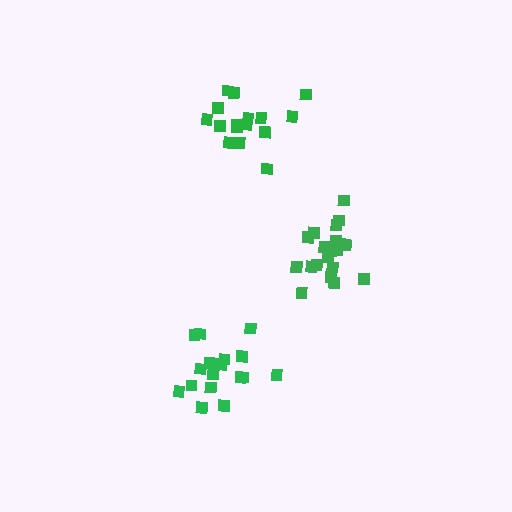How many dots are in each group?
Group 1: 20 dots, Group 2: 16 dots, Group 3: 17 dots (53 total).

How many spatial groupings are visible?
There are 3 spatial groupings.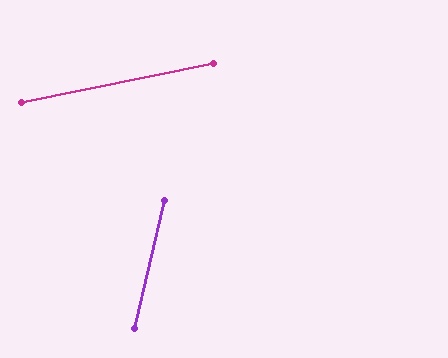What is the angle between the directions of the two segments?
Approximately 65 degrees.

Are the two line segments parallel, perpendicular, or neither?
Neither parallel nor perpendicular — they differ by about 65°.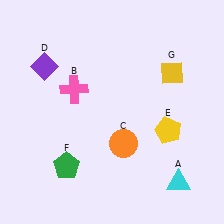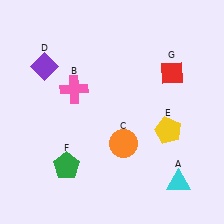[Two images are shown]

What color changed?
The diamond (G) changed from yellow in Image 1 to red in Image 2.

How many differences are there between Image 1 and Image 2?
There is 1 difference between the two images.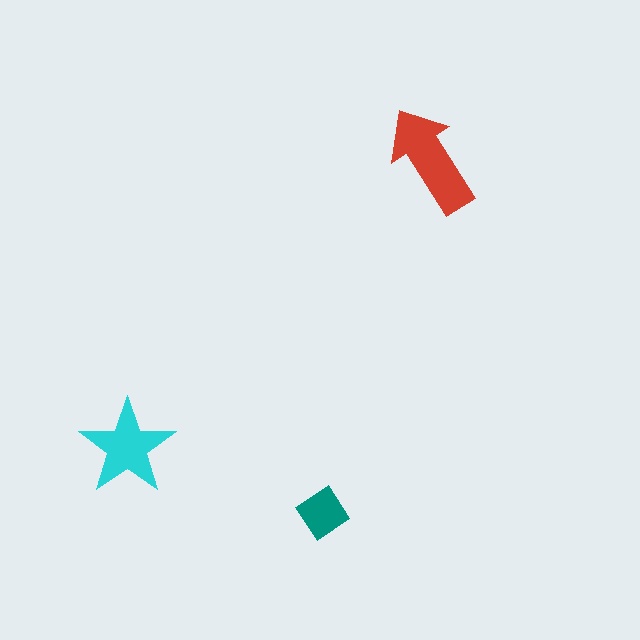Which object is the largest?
The red arrow.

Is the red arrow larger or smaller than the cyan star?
Larger.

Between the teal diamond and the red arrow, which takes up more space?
The red arrow.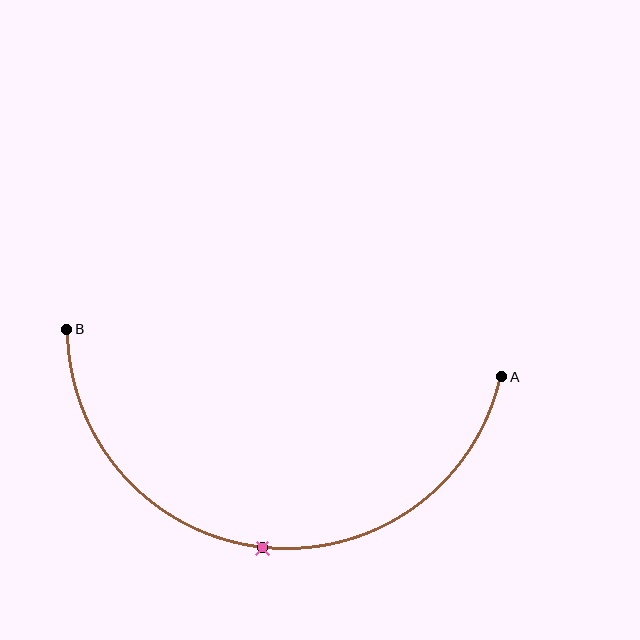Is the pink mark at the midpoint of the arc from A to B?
Yes. The pink mark lies on the arc at equal arc-length from both A and B — it is the arc midpoint.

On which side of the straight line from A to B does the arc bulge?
The arc bulges below the straight line connecting A and B.